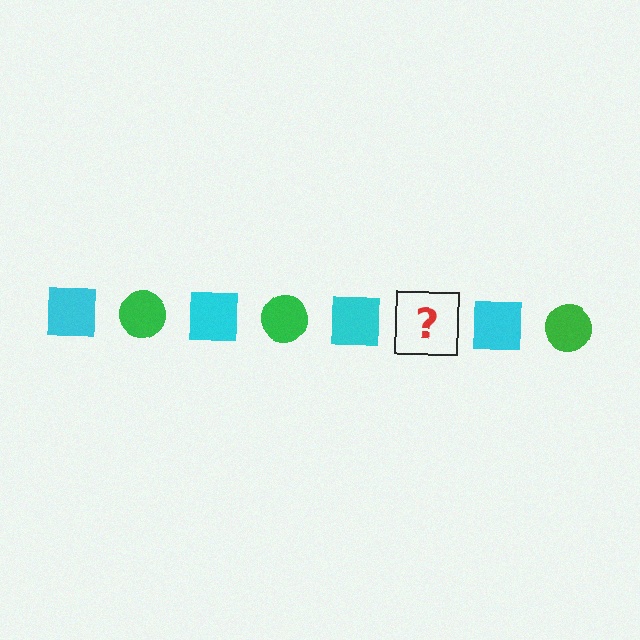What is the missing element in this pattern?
The missing element is a green circle.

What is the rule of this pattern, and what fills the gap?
The rule is that the pattern alternates between cyan square and green circle. The gap should be filled with a green circle.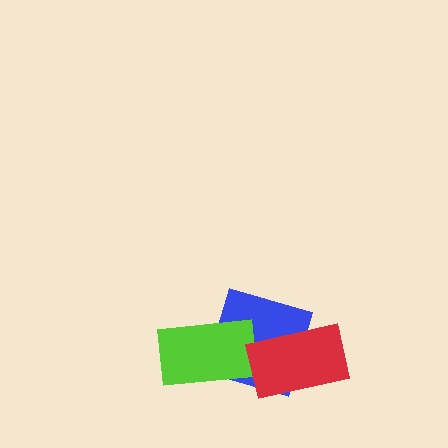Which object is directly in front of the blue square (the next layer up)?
The lime rectangle is directly in front of the blue square.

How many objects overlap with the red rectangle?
1 object overlaps with the red rectangle.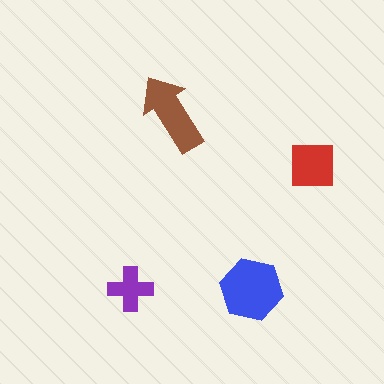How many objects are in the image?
There are 4 objects in the image.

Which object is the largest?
The blue hexagon.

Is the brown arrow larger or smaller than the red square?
Larger.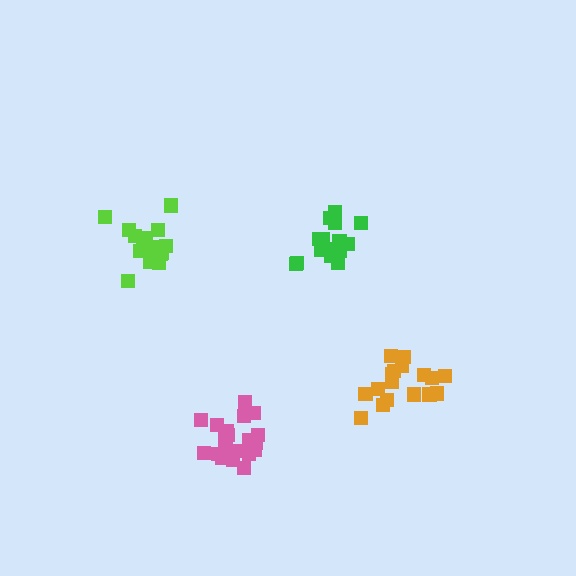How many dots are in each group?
Group 1: 16 dots, Group 2: 16 dots, Group 3: 21 dots, Group 4: 17 dots (70 total).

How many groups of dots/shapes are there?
There are 4 groups.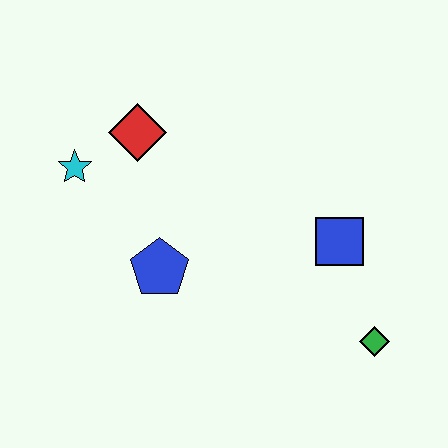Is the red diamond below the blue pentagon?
No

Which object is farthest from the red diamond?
The green diamond is farthest from the red diamond.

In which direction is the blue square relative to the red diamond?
The blue square is to the right of the red diamond.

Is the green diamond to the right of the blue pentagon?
Yes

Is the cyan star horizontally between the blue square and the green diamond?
No